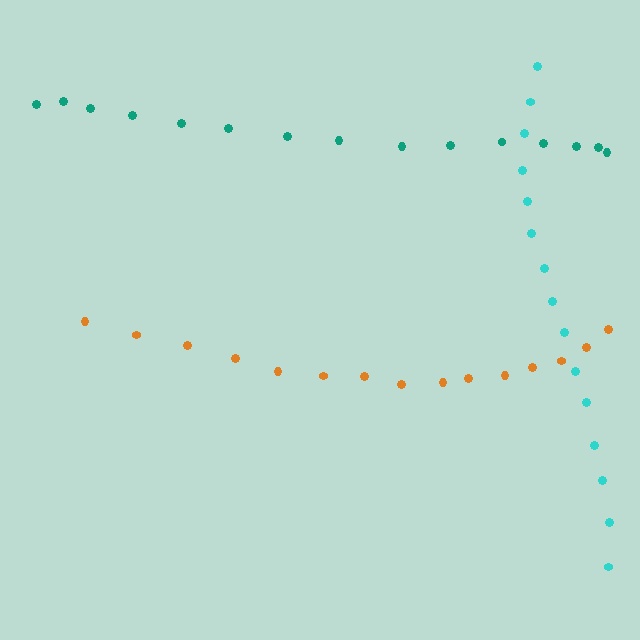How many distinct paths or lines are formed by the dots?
There are 3 distinct paths.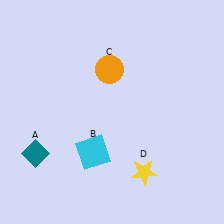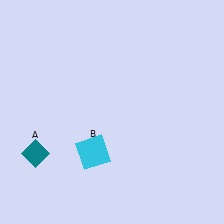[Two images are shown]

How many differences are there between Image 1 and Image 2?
There are 2 differences between the two images.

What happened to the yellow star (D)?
The yellow star (D) was removed in Image 2. It was in the bottom-right area of Image 1.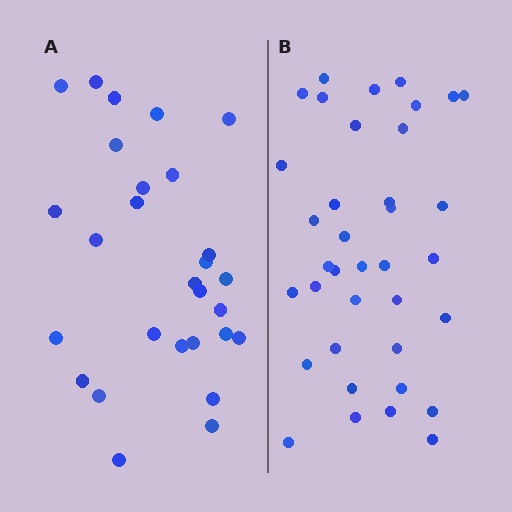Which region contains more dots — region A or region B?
Region B (the right region) has more dots.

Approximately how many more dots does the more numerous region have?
Region B has roughly 8 or so more dots than region A.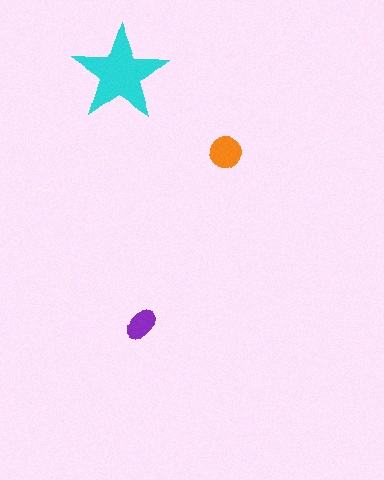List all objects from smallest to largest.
The purple ellipse, the orange circle, the cyan star.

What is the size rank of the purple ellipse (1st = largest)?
3rd.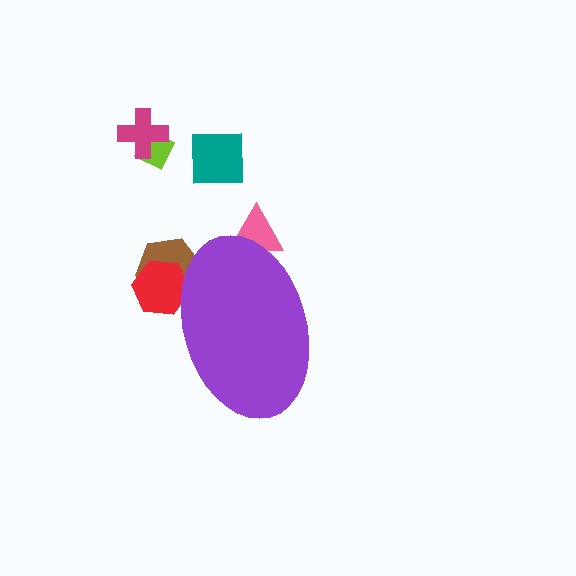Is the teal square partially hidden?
No, the teal square is fully visible.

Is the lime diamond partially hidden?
No, the lime diamond is fully visible.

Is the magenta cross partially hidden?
No, the magenta cross is fully visible.